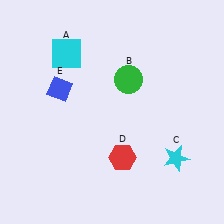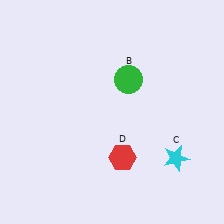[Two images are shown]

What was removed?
The cyan square (A), the blue diamond (E) were removed in Image 2.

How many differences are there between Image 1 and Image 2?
There are 2 differences between the two images.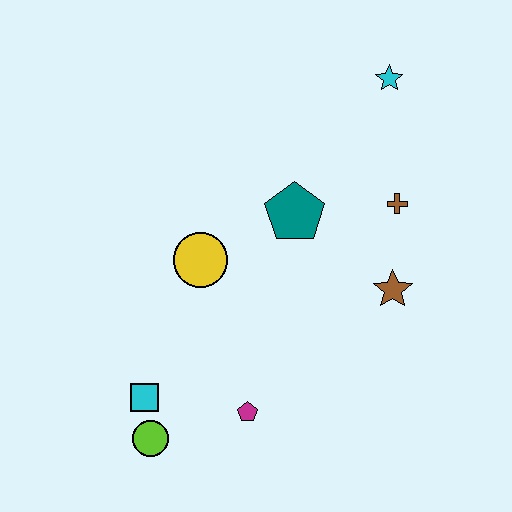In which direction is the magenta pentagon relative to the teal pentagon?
The magenta pentagon is below the teal pentagon.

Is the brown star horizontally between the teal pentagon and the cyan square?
No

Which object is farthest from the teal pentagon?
The lime circle is farthest from the teal pentagon.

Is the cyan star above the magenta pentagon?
Yes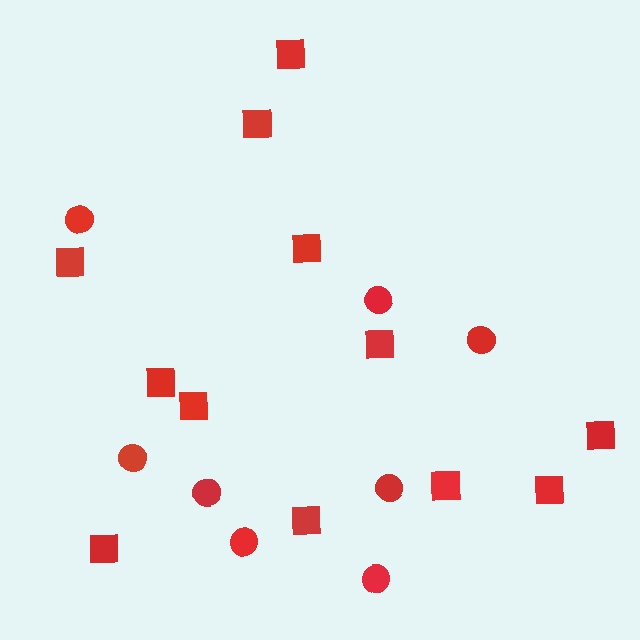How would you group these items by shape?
There are 2 groups: one group of circles (8) and one group of squares (12).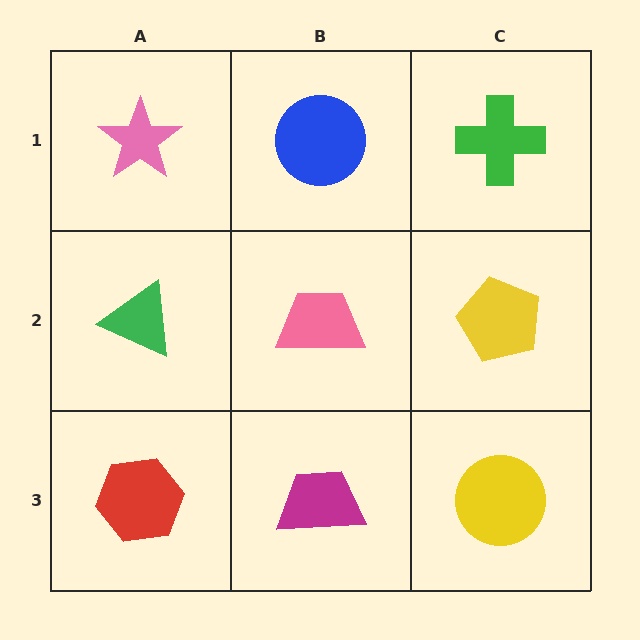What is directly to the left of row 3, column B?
A red hexagon.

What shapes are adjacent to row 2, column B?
A blue circle (row 1, column B), a magenta trapezoid (row 3, column B), a green triangle (row 2, column A), a yellow pentagon (row 2, column C).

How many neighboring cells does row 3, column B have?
3.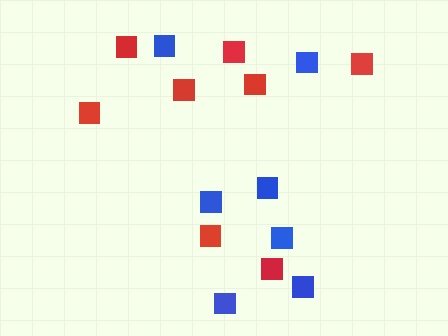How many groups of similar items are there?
There are 2 groups: one group of blue squares (7) and one group of red squares (8).